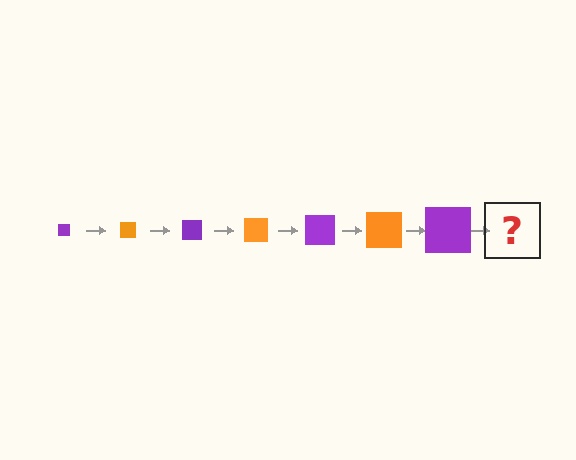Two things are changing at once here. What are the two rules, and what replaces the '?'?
The two rules are that the square grows larger each step and the color cycles through purple and orange. The '?' should be an orange square, larger than the previous one.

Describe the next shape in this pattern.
It should be an orange square, larger than the previous one.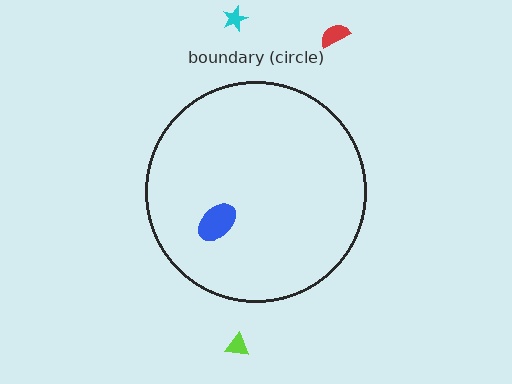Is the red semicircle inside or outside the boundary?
Outside.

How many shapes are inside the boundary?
1 inside, 3 outside.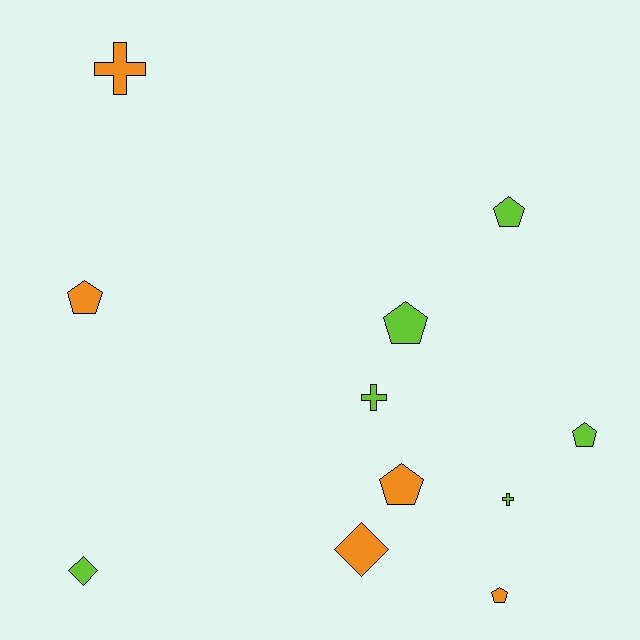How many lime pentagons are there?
There are 3 lime pentagons.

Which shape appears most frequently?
Pentagon, with 6 objects.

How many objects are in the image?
There are 11 objects.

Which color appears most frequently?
Lime, with 6 objects.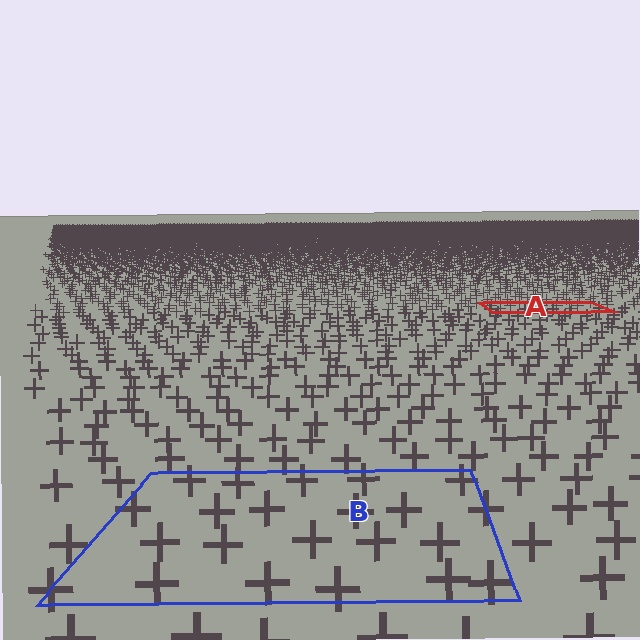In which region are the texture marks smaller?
The texture marks are smaller in region A, because it is farther away.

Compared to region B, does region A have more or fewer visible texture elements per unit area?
Region A has more texture elements per unit area — they are packed more densely because it is farther away.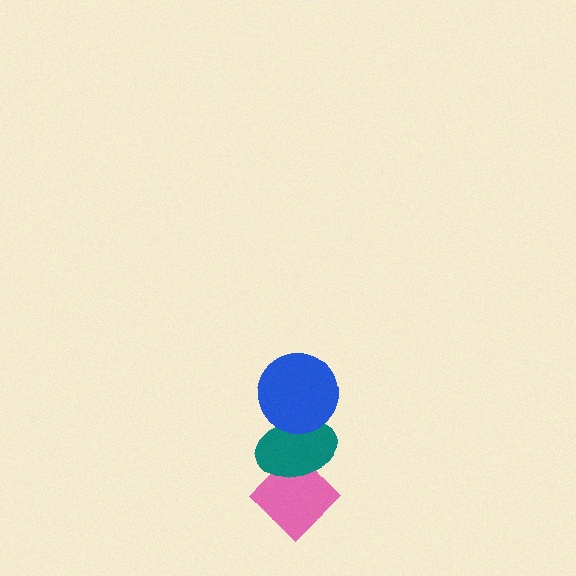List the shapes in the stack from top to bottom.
From top to bottom: the blue circle, the teal ellipse, the pink diamond.